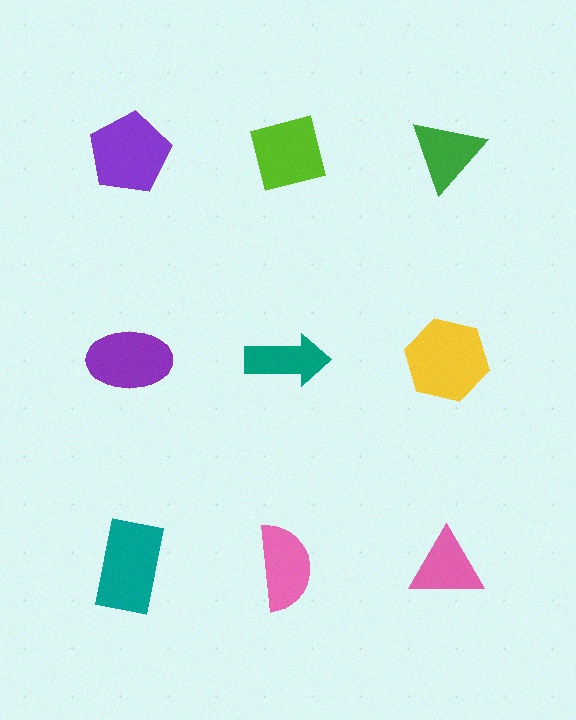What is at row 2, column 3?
A yellow hexagon.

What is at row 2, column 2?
A teal arrow.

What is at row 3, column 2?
A pink semicircle.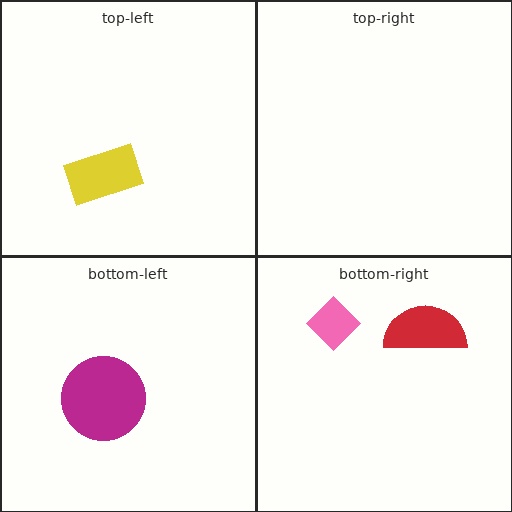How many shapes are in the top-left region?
1.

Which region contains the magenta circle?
The bottom-left region.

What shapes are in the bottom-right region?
The pink diamond, the red semicircle.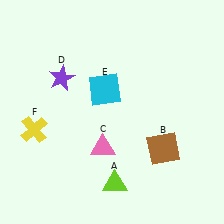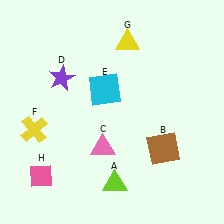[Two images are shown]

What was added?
A yellow triangle (G), a pink diamond (H) were added in Image 2.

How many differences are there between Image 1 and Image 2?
There are 2 differences between the two images.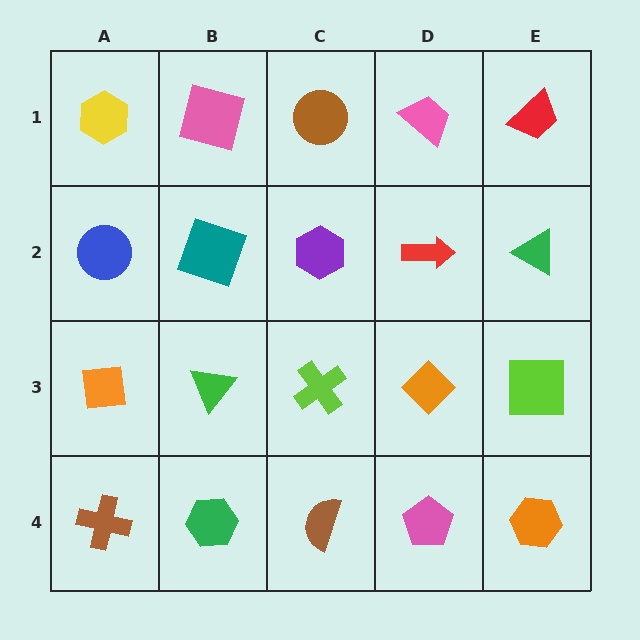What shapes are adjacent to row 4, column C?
A lime cross (row 3, column C), a green hexagon (row 4, column B), a pink pentagon (row 4, column D).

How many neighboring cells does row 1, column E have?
2.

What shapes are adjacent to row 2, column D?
A pink trapezoid (row 1, column D), an orange diamond (row 3, column D), a purple hexagon (row 2, column C), a green triangle (row 2, column E).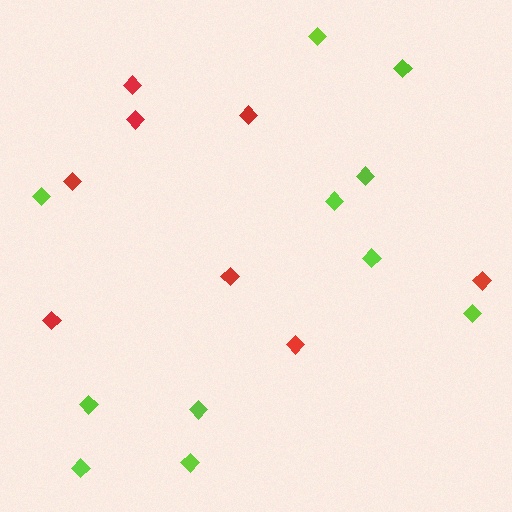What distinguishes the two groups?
There are 2 groups: one group of red diamonds (8) and one group of lime diamonds (11).